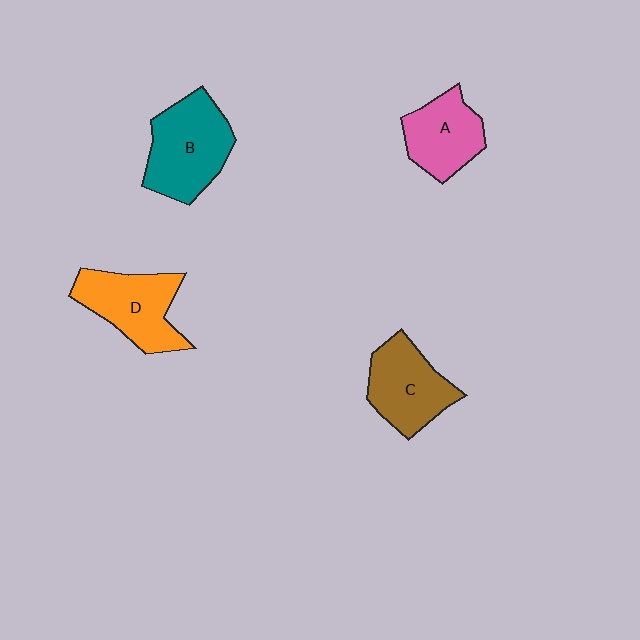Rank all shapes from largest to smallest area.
From largest to smallest: B (teal), D (orange), C (brown), A (pink).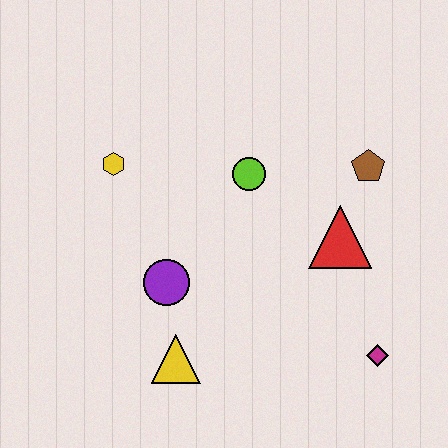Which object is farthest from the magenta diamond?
The yellow hexagon is farthest from the magenta diamond.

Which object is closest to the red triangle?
The brown pentagon is closest to the red triangle.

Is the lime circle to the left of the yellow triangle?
No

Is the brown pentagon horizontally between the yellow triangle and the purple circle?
No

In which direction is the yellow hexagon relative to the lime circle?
The yellow hexagon is to the left of the lime circle.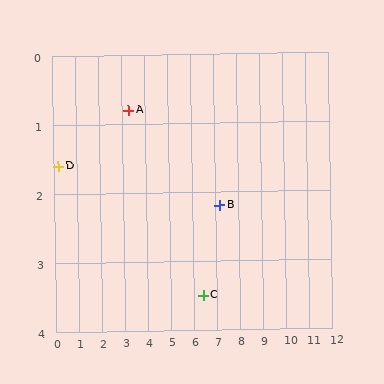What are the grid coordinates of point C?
Point C is at approximately (6.4, 3.5).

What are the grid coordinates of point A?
Point A is at approximately (3.3, 0.8).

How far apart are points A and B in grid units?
Points A and B are about 4.1 grid units apart.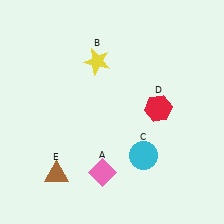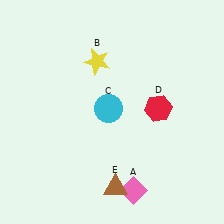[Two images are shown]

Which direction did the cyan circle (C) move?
The cyan circle (C) moved up.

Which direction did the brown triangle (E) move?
The brown triangle (E) moved right.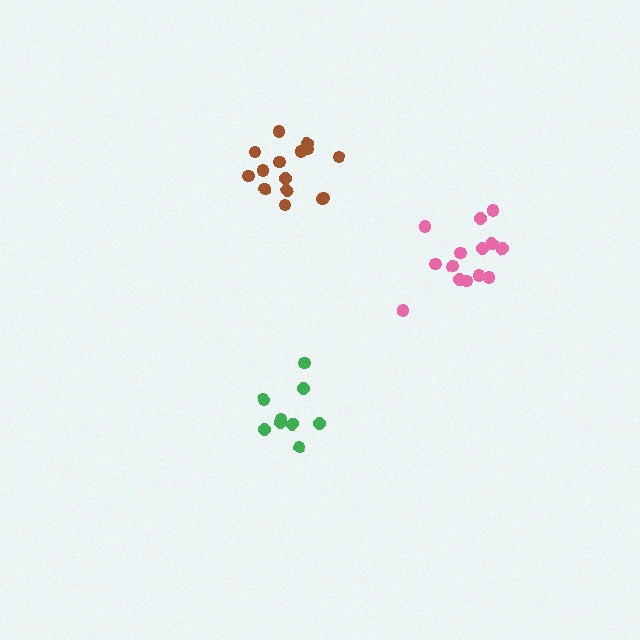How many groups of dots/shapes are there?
There are 3 groups.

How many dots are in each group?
Group 1: 15 dots, Group 2: 14 dots, Group 3: 9 dots (38 total).